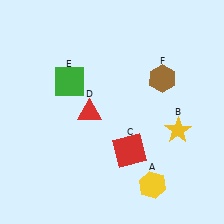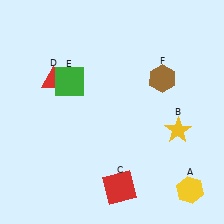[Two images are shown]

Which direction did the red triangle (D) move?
The red triangle (D) moved left.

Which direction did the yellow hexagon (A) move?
The yellow hexagon (A) moved right.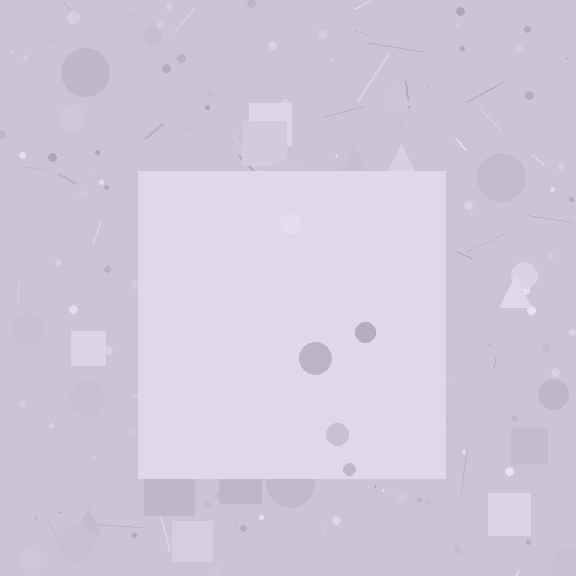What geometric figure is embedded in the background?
A square is embedded in the background.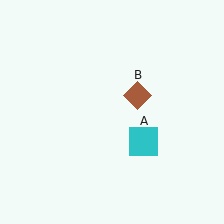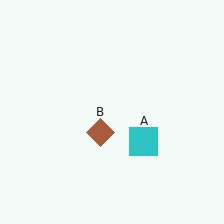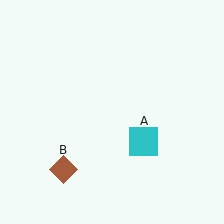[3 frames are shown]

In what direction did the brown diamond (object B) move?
The brown diamond (object B) moved down and to the left.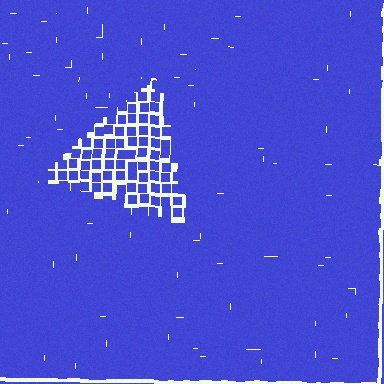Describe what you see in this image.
The image contains small blue elements arranged at two different densities. A triangle-shaped region is visible where the elements are less densely packed than the surrounding area.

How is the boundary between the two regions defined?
The boundary is defined by a change in element density (approximately 2.2x ratio). All elements are the same color, size, and shape.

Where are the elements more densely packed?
The elements are more densely packed outside the triangle boundary.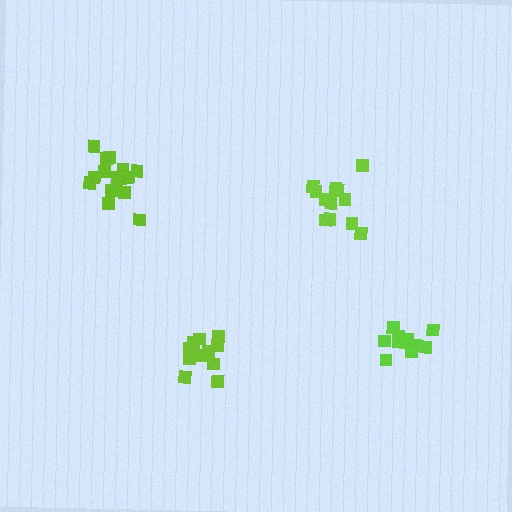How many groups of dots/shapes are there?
There are 4 groups.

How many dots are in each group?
Group 1: 14 dots, Group 2: 11 dots, Group 3: 11 dots, Group 4: 16 dots (52 total).